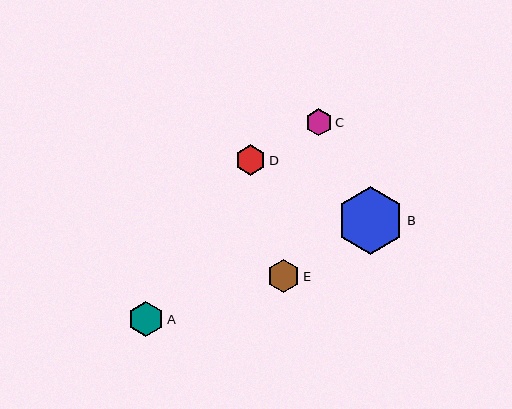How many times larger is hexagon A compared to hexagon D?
Hexagon A is approximately 1.2 times the size of hexagon D.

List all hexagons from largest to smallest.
From largest to smallest: B, A, E, D, C.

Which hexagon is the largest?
Hexagon B is the largest with a size of approximately 67 pixels.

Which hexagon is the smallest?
Hexagon C is the smallest with a size of approximately 27 pixels.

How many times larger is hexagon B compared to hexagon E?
Hexagon B is approximately 2.1 times the size of hexagon E.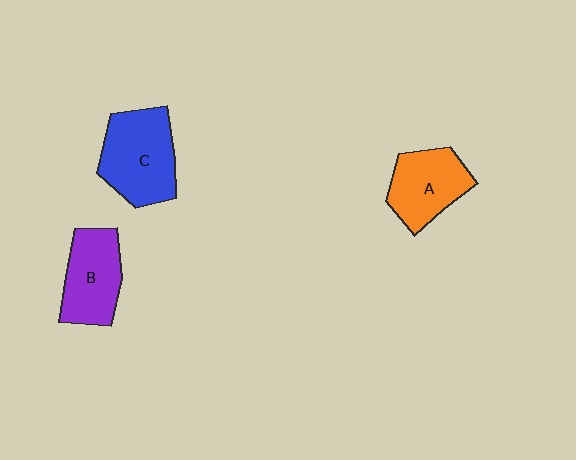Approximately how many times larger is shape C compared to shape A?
Approximately 1.3 times.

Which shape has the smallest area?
Shape A (orange).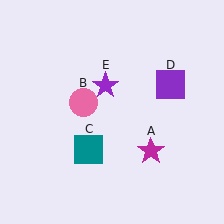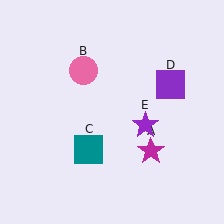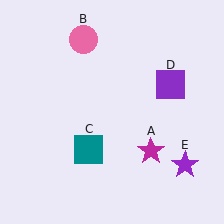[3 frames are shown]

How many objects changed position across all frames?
2 objects changed position: pink circle (object B), purple star (object E).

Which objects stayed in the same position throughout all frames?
Magenta star (object A) and teal square (object C) and purple square (object D) remained stationary.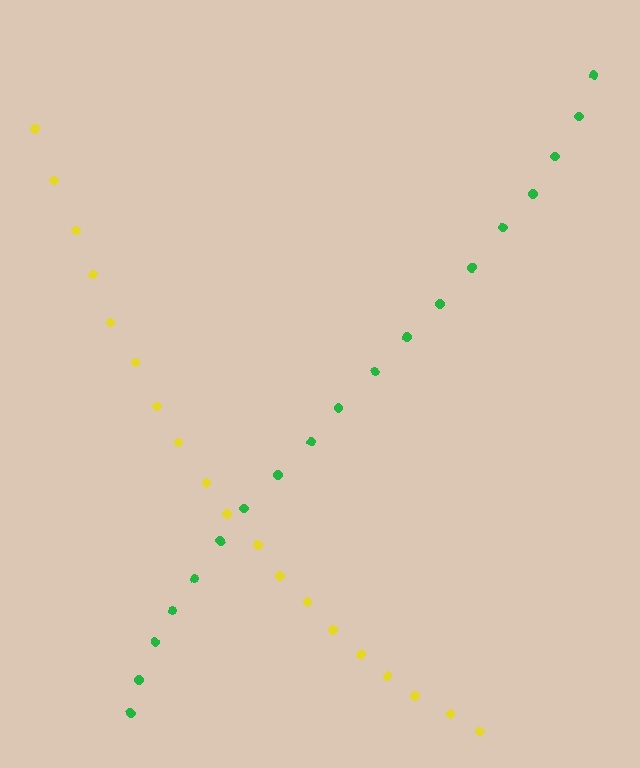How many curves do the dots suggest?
There are 2 distinct paths.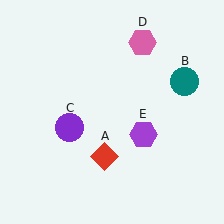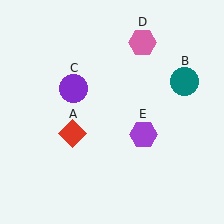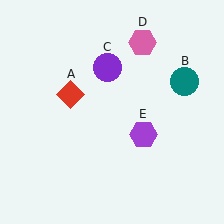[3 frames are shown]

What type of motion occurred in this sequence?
The red diamond (object A), purple circle (object C) rotated clockwise around the center of the scene.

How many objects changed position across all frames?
2 objects changed position: red diamond (object A), purple circle (object C).